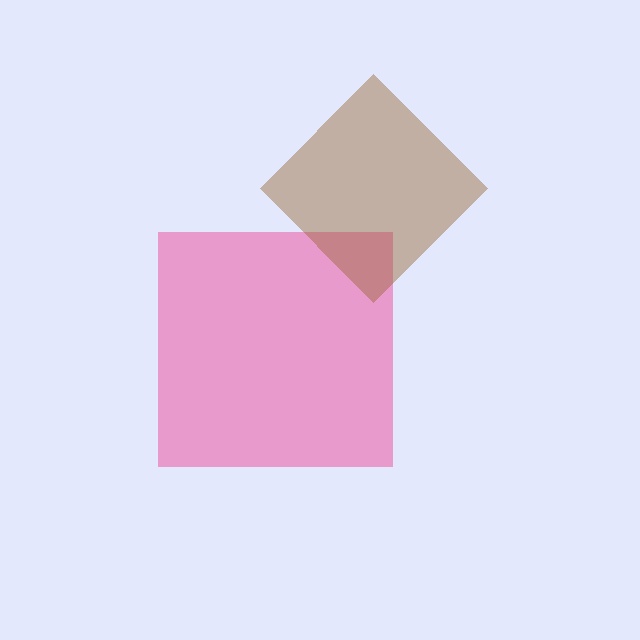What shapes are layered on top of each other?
The layered shapes are: a pink square, a brown diamond.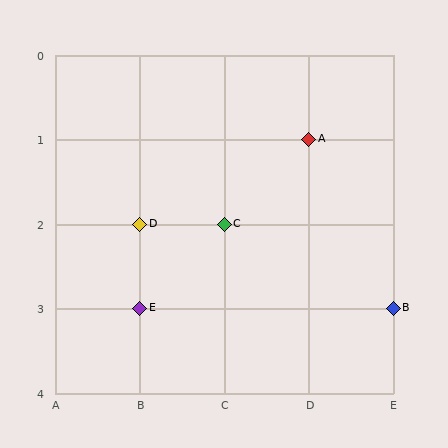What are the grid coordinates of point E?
Point E is at grid coordinates (B, 3).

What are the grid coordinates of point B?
Point B is at grid coordinates (E, 3).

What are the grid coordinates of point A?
Point A is at grid coordinates (D, 1).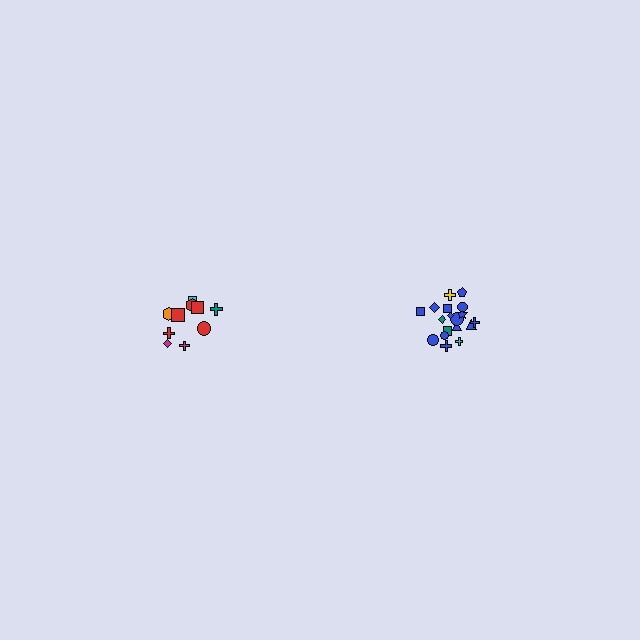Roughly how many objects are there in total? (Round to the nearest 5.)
Roughly 30 objects in total.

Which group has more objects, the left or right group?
The right group.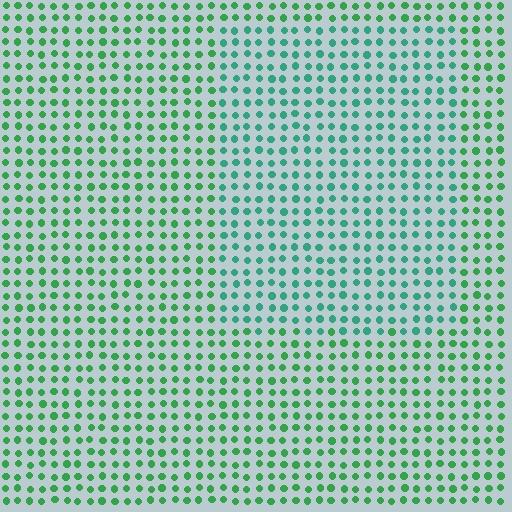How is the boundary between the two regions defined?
The boundary is defined purely by a slight shift in hue (about 28 degrees). Spacing, size, and orientation are identical on both sides.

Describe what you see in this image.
The image is filled with small green elements in a uniform arrangement. A rectangle-shaped region is visible where the elements are tinted to a slightly different hue, forming a subtle color boundary.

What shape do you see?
I see a rectangle.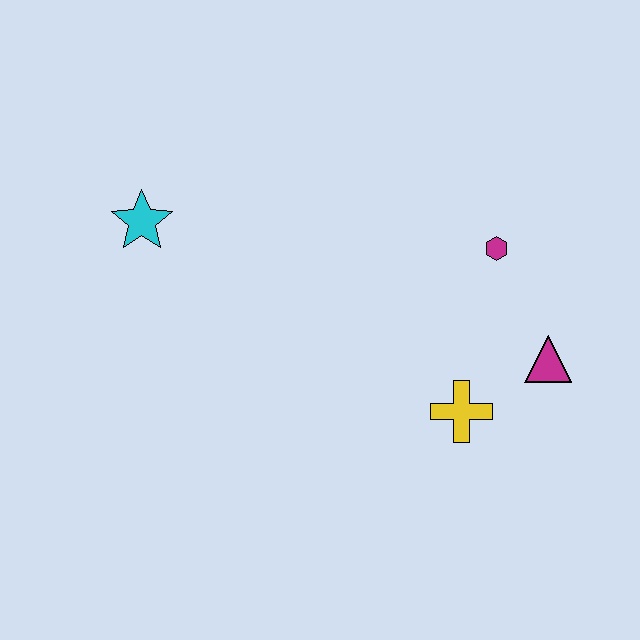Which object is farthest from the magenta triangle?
The cyan star is farthest from the magenta triangle.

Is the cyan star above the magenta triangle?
Yes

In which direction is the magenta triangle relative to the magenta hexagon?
The magenta triangle is below the magenta hexagon.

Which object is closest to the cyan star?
The magenta hexagon is closest to the cyan star.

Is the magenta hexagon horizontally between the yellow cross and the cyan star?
No